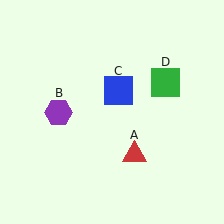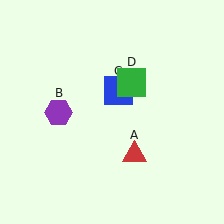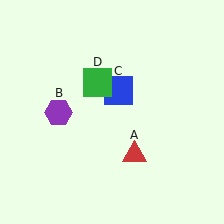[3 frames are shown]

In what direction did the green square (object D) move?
The green square (object D) moved left.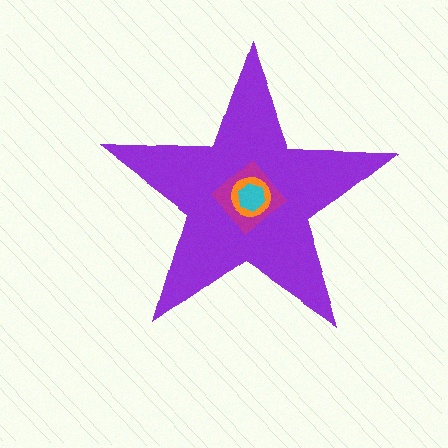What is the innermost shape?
The cyan hexagon.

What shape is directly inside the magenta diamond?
The orange circle.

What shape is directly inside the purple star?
The magenta diamond.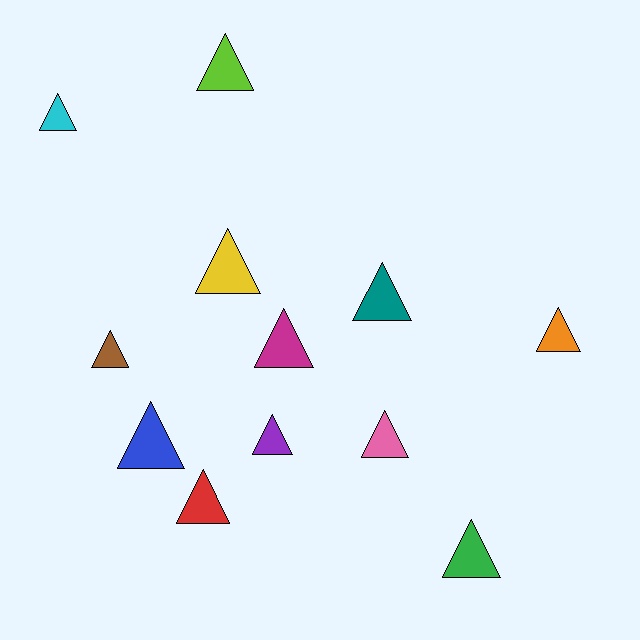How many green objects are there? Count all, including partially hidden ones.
There is 1 green object.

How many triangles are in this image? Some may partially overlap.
There are 12 triangles.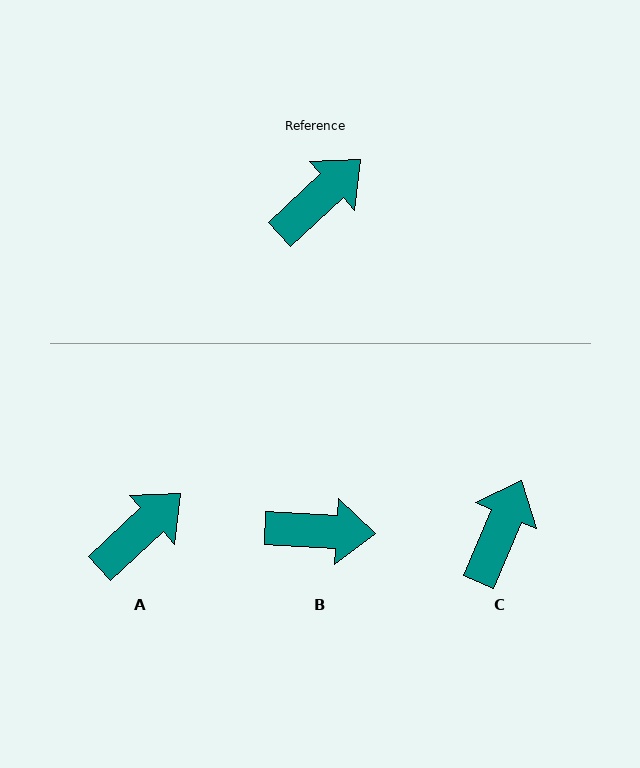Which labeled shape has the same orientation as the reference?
A.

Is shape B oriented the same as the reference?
No, it is off by about 45 degrees.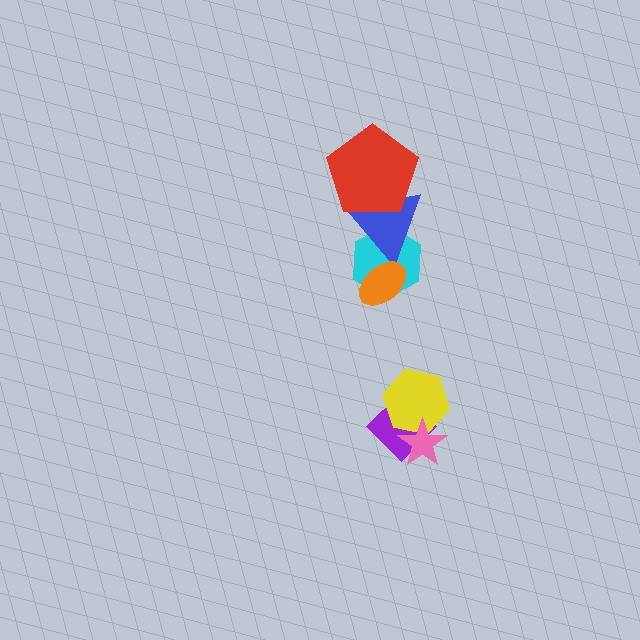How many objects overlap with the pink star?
2 objects overlap with the pink star.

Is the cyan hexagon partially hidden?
Yes, it is partially covered by another shape.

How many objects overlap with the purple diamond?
2 objects overlap with the purple diamond.